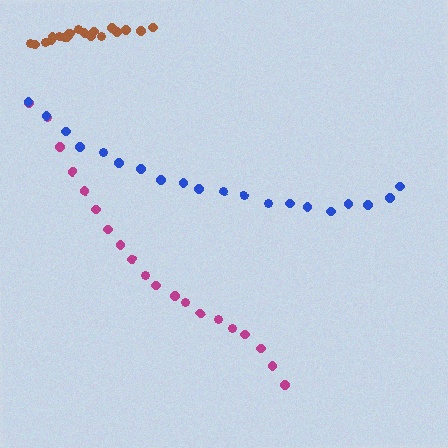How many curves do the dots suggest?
There are 3 distinct paths.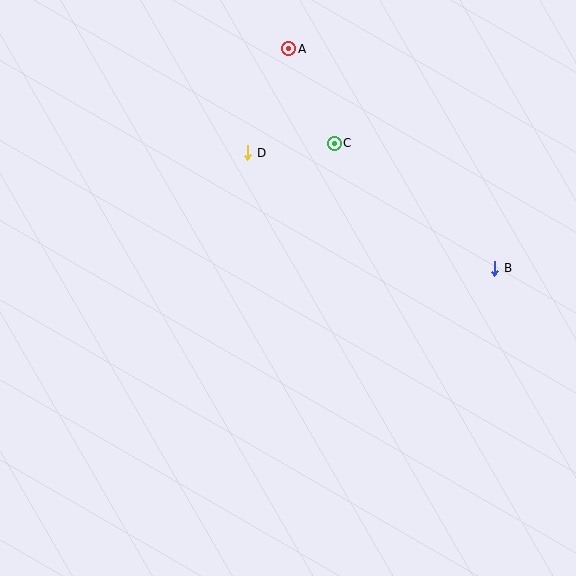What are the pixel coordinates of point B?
Point B is at (495, 268).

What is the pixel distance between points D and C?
The distance between D and C is 87 pixels.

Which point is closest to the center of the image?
Point D at (248, 153) is closest to the center.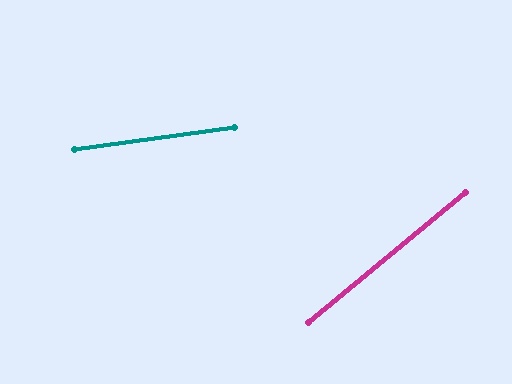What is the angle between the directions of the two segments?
Approximately 32 degrees.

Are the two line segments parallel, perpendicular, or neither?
Neither parallel nor perpendicular — they differ by about 32°.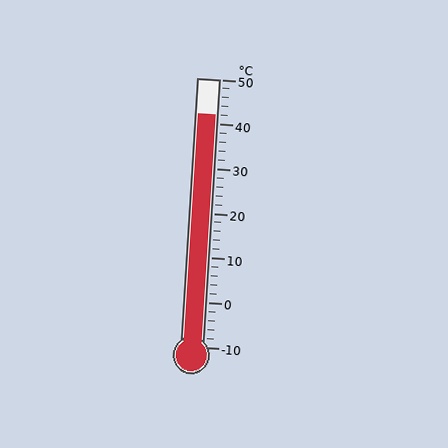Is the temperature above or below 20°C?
The temperature is above 20°C.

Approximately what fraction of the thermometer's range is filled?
The thermometer is filled to approximately 85% of its range.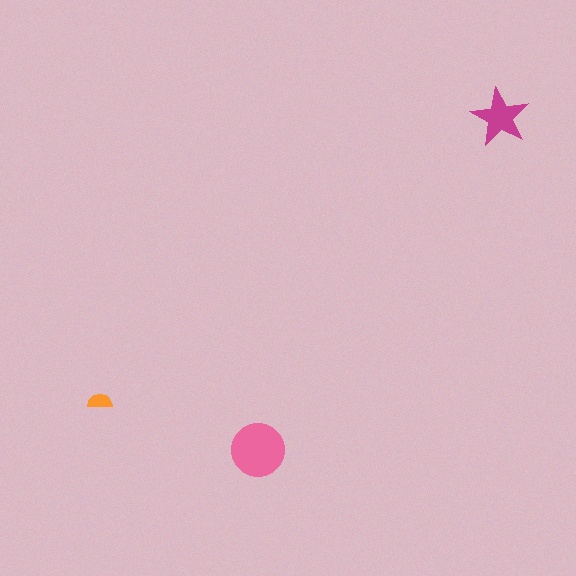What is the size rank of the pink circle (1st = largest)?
1st.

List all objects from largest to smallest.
The pink circle, the magenta star, the orange semicircle.